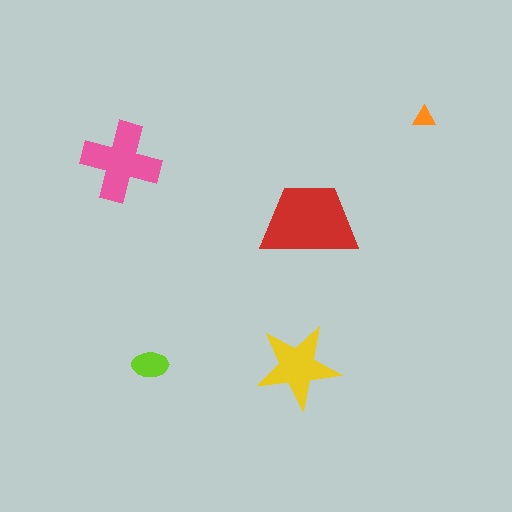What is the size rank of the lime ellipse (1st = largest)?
4th.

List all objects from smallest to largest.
The orange triangle, the lime ellipse, the yellow star, the pink cross, the red trapezoid.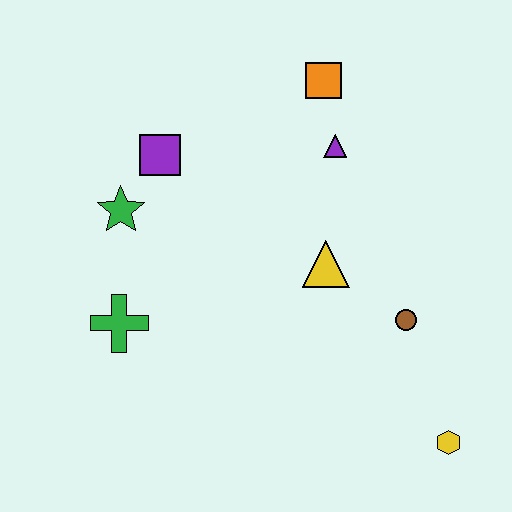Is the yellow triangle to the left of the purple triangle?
Yes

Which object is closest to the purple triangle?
The orange square is closest to the purple triangle.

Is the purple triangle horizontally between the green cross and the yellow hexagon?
Yes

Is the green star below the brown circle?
No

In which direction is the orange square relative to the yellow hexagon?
The orange square is above the yellow hexagon.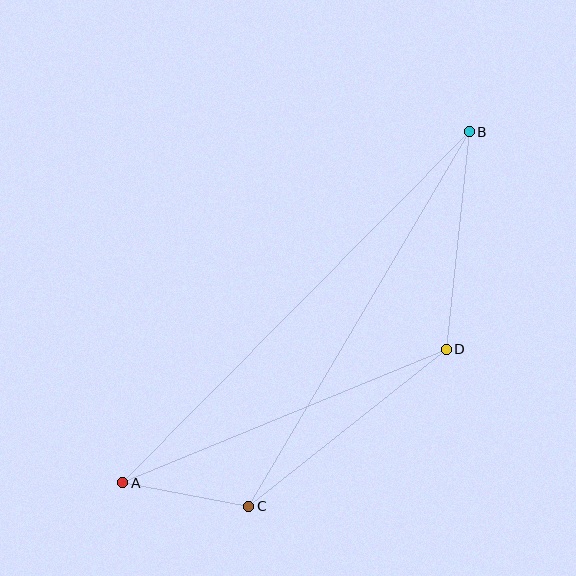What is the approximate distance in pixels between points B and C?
The distance between B and C is approximately 435 pixels.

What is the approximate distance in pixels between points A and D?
The distance between A and D is approximately 350 pixels.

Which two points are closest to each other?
Points A and C are closest to each other.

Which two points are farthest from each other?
Points A and B are farthest from each other.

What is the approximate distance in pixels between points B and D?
The distance between B and D is approximately 219 pixels.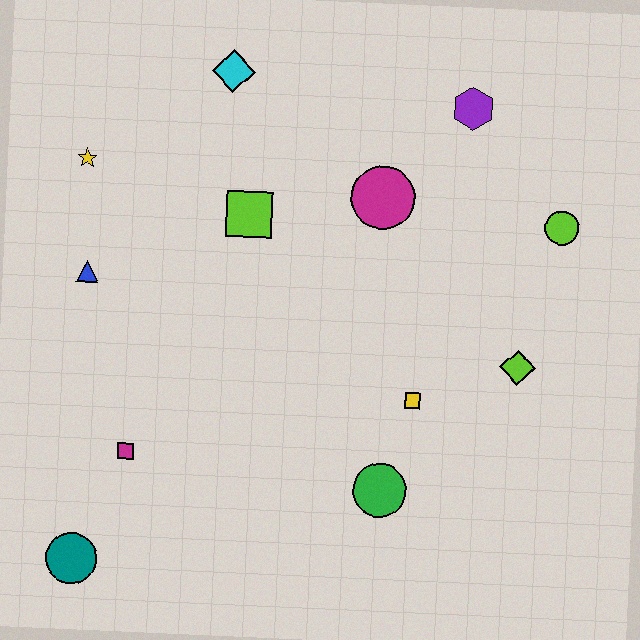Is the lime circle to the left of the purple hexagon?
No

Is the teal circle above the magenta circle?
No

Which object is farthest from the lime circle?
The teal circle is farthest from the lime circle.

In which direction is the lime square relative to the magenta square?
The lime square is above the magenta square.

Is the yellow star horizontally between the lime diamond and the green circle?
No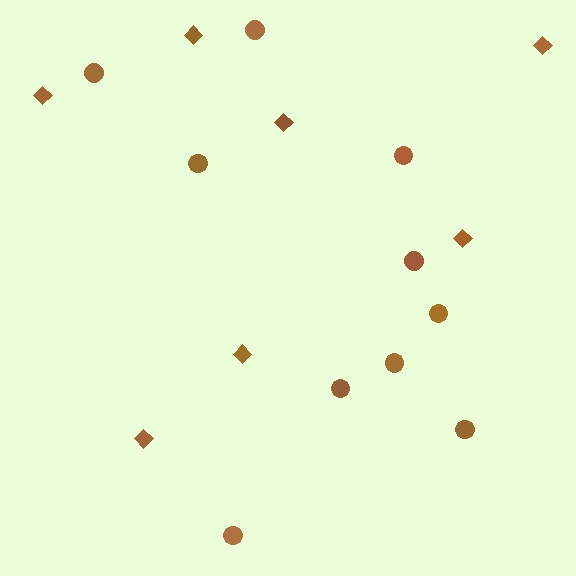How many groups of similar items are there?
There are 2 groups: one group of diamonds (7) and one group of circles (10).